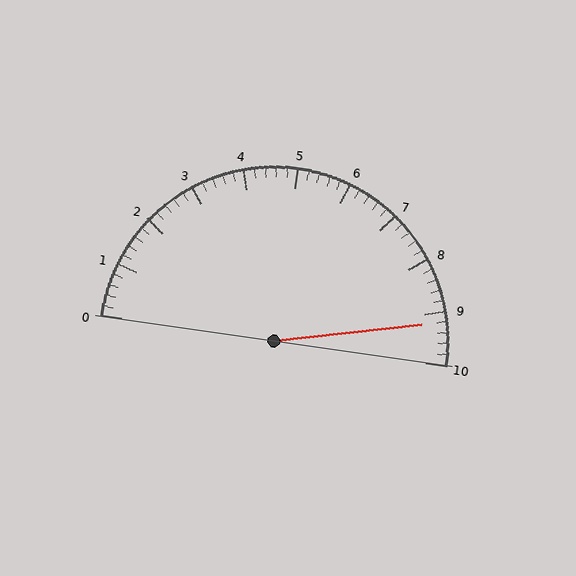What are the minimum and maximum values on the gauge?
The gauge ranges from 0 to 10.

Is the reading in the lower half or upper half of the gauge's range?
The reading is in the upper half of the range (0 to 10).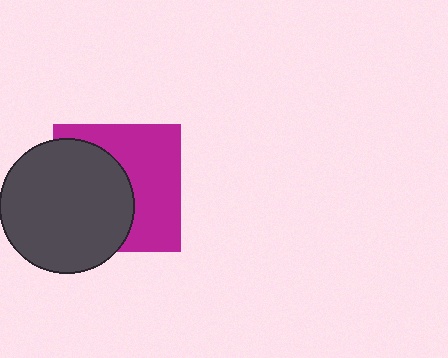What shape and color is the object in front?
The object in front is a dark gray circle.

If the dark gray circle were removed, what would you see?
You would see the complete magenta square.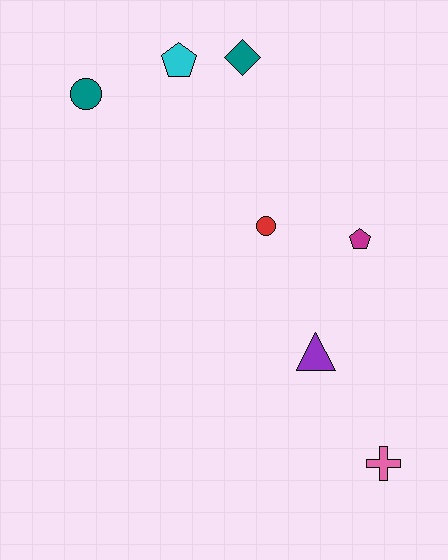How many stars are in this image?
There are no stars.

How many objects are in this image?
There are 7 objects.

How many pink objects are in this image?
There is 1 pink object.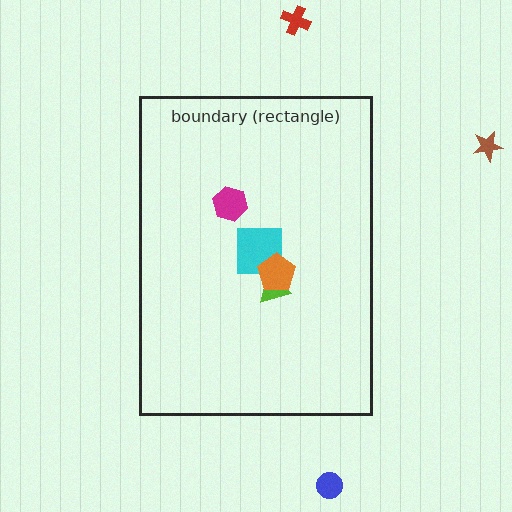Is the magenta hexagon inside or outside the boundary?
Inside.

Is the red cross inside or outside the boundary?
Outside.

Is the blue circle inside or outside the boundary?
Outside.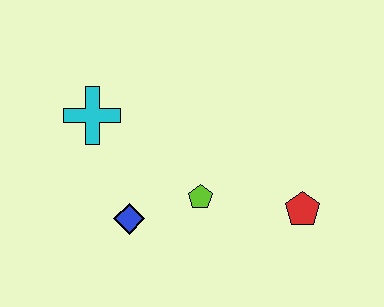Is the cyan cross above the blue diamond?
Yes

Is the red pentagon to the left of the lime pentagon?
No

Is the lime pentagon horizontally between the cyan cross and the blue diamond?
No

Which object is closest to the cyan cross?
The blue diamond is closest to the cyan cross.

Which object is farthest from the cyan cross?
The red pentagon is farthest from the cyan cross.